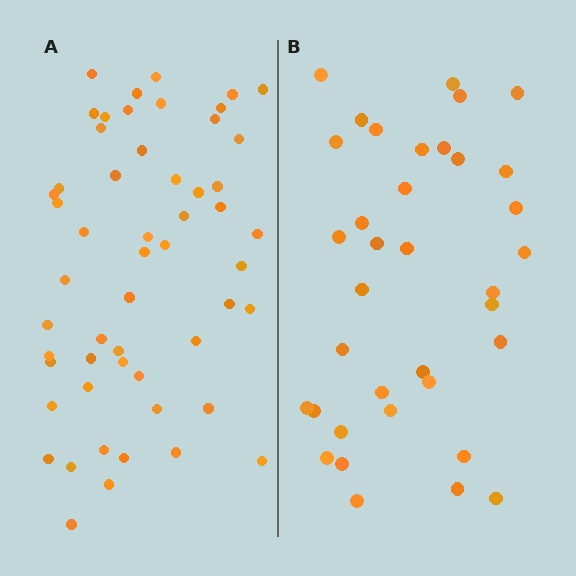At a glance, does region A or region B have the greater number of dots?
Region A (the left region) has more dots.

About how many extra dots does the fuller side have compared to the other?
Region A has approximately 20 more dots than region B.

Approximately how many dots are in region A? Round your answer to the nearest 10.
About 50 dots. (The exact count is 54, which rounds to 50.)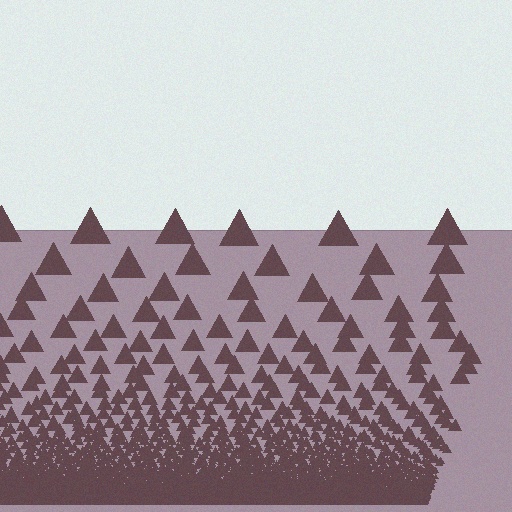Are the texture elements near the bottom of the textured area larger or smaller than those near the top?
Smaller. The gradient is inverted — elements near the bottom are smaller and denser.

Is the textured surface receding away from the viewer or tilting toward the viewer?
The surface appears to tilt toward the viewer. Texture elements get larger and sparser toward the top.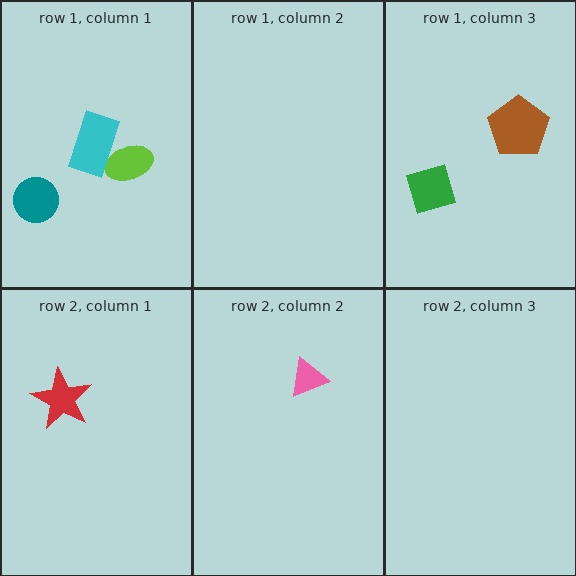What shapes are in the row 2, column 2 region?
The pink triangle.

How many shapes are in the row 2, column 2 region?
1.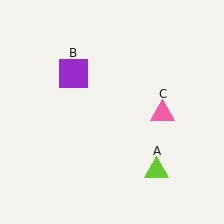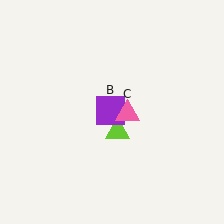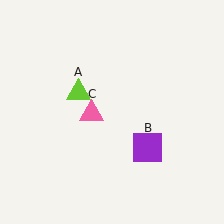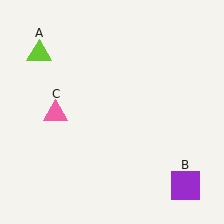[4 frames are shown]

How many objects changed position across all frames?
3 objects changed position: lime triangle (object A), purple square (object B), pink triangle (object C).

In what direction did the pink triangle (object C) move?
The pink triangle (object C) moved left.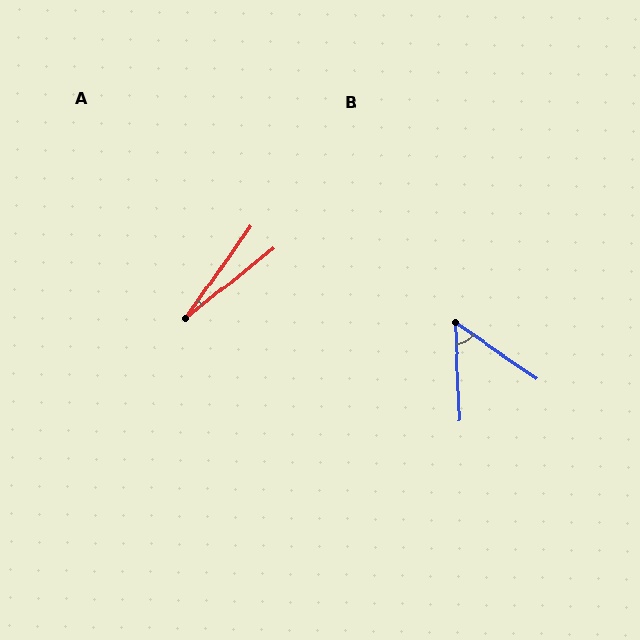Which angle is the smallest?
A, at approximately 16 degrees.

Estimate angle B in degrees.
Approximately 53 degrees.